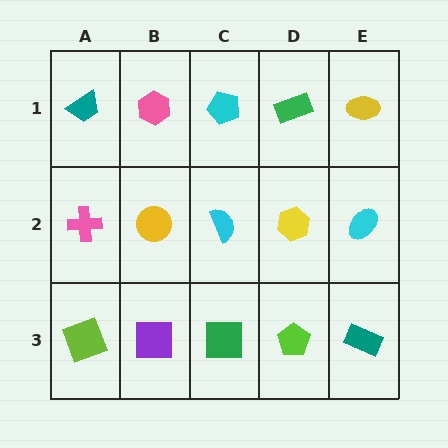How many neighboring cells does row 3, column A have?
2.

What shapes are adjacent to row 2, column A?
A teal trapezoid (row 1, column A), a lime square (row 3, column A), a yellow circle (row 2, column B).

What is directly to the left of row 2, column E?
A yellow hexagon.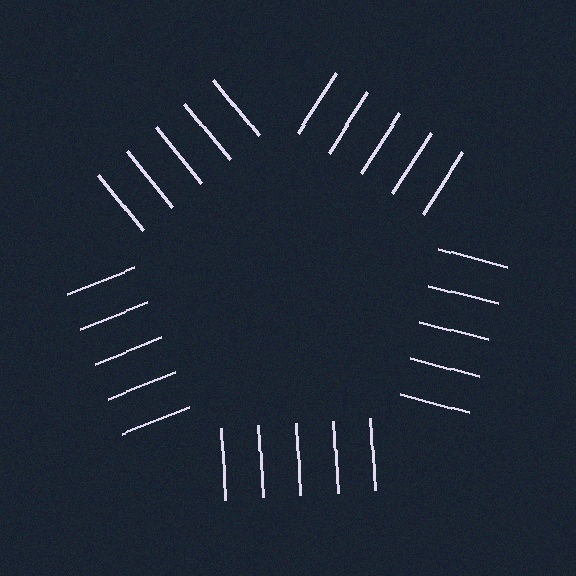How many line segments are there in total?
25 — 5 along each of the 5 edges.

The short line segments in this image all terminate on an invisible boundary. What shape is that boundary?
An illusory pentagon — the line segments terminate on its edges but no continuous stroke is drawn.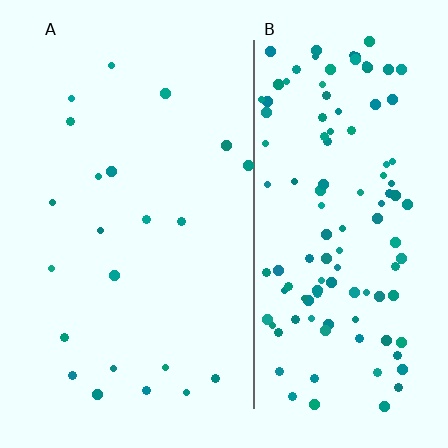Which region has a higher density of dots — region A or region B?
B (the right).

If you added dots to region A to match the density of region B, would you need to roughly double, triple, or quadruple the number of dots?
Approximately quadruple.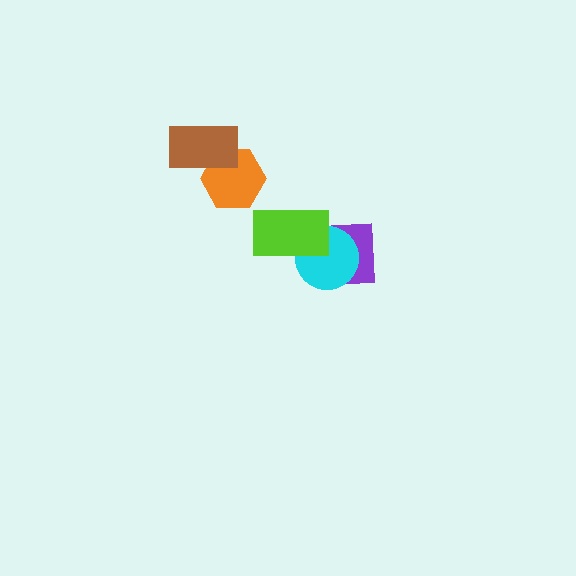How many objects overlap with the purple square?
2 objects overlap with the purple square.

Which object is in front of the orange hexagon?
The brown rectangle is in front of the orange hexagon.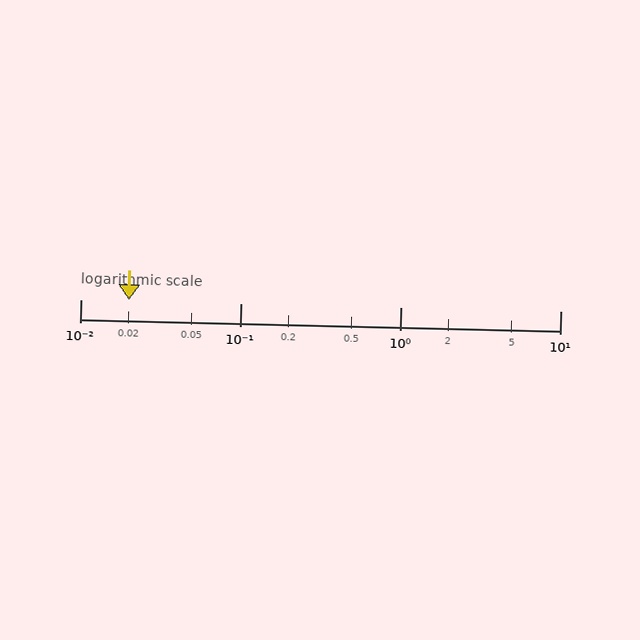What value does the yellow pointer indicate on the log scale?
The pointer indicates approximately 0.02.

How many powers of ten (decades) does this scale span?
The scale spans 3 decades, from 0.01 to 10.